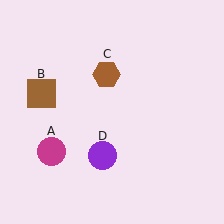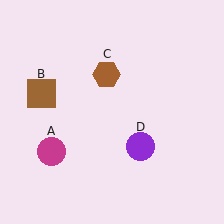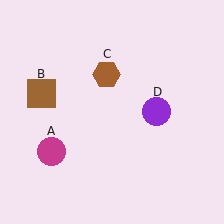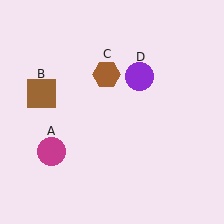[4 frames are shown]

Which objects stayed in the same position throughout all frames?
Magenta circle (object A) and brown square (object B) and brown hexagon (object C) remained stationary.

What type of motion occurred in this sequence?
The purple circle (object D) rotated counterclockwise around the center of the scene.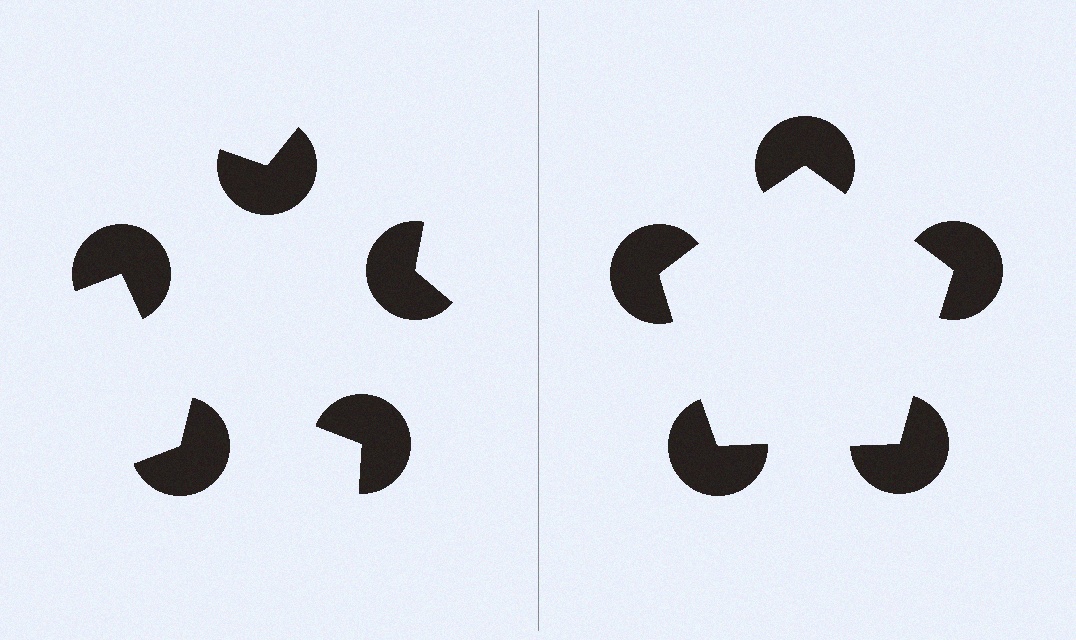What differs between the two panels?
The pac-man discs are positioned identically on both sides; only the wedge orientations differ. On the right they align to a pentagon; on the left they are misaligned.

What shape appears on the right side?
An illusory pentagon.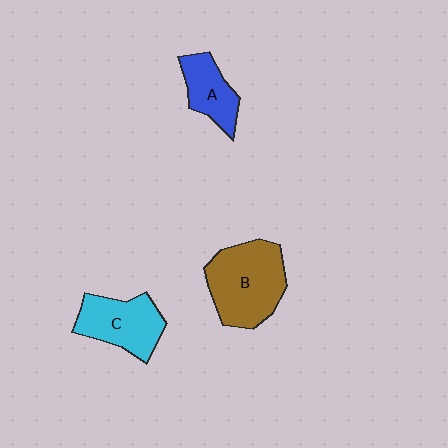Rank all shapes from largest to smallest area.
From largest to smallest: B (brown), C (cyan), A (blue).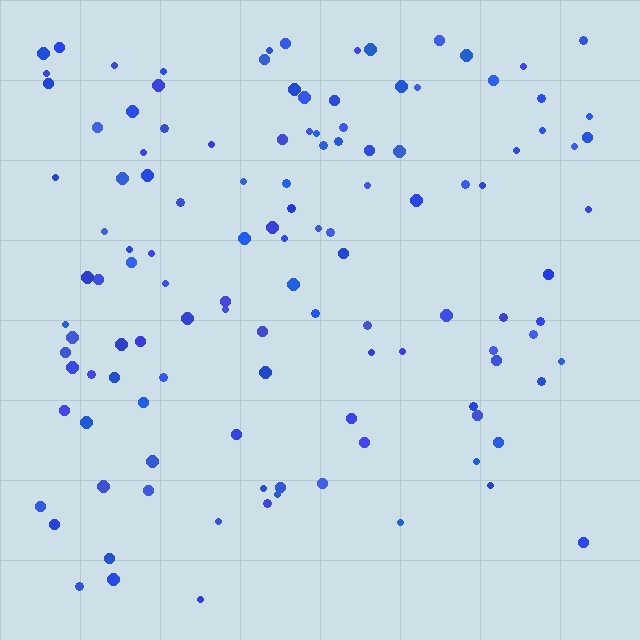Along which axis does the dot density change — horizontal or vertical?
Vertical.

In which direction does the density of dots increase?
From bottom to top, with the top side densest.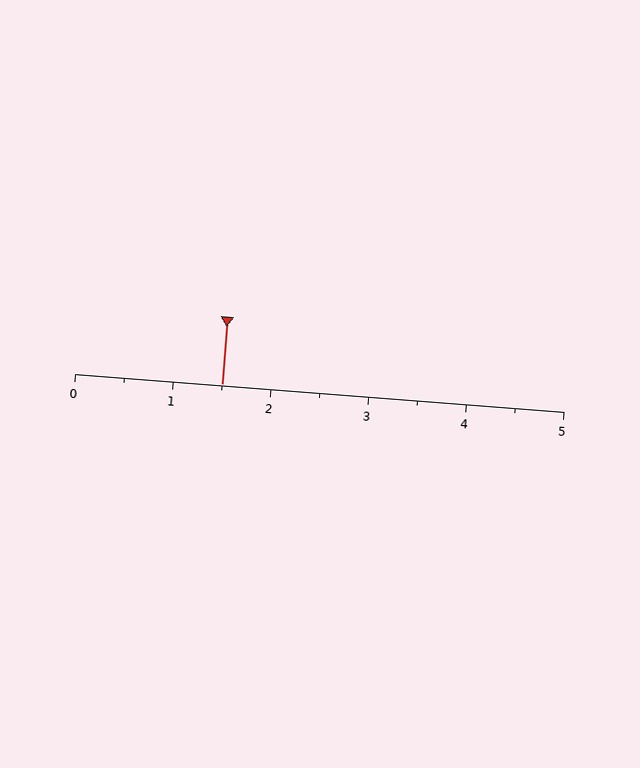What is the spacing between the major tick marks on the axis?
The major ticks are spaced 1 apart.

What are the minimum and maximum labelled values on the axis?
The axis runs from 0 to 5.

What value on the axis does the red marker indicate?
The marker indicates approximately 1.5.